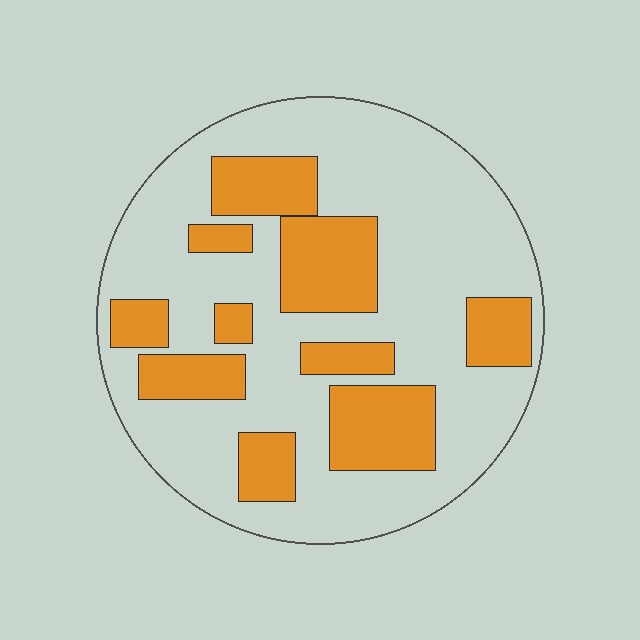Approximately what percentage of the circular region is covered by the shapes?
Approximately 30%.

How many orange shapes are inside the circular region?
10.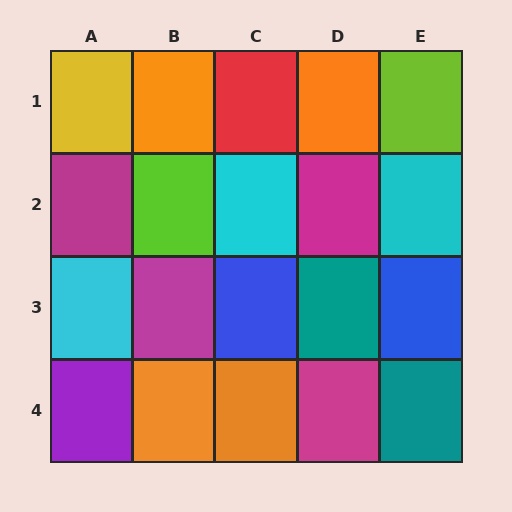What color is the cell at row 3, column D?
Teal.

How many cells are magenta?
4 cells are magenta.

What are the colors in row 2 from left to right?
Magenta, lime, cyan, magenta, cyan.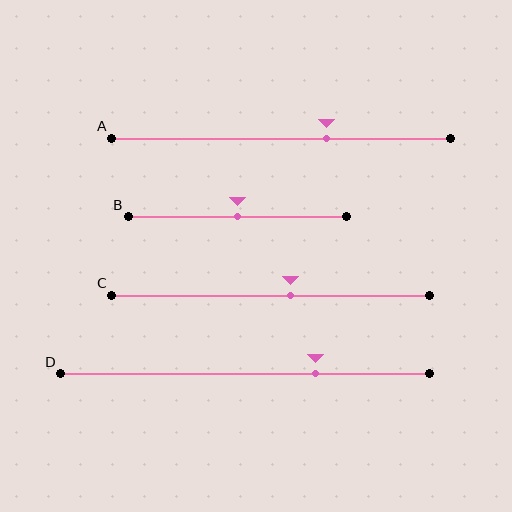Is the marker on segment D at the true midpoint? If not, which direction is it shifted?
No, the marker on segment D is shifted to the right by about 19% of the segment length.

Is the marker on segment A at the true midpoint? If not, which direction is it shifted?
No, the marker on segment A is shifted to the right by about 13% of the segment length.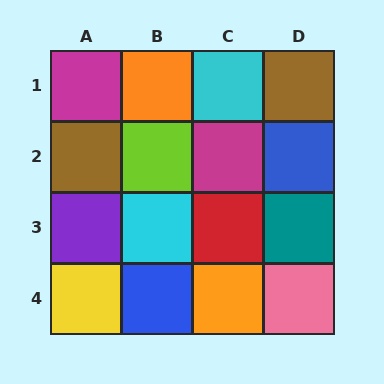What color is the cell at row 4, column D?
Pink.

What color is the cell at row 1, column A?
Magenta.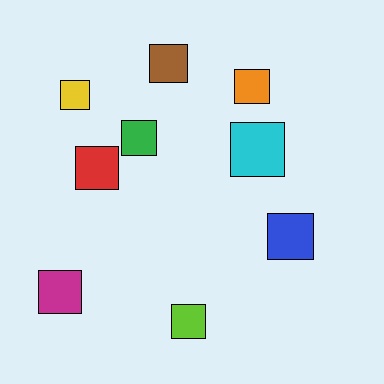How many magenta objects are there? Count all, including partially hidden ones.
There is 1 magenta object.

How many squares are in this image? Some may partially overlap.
There are 9 squares.